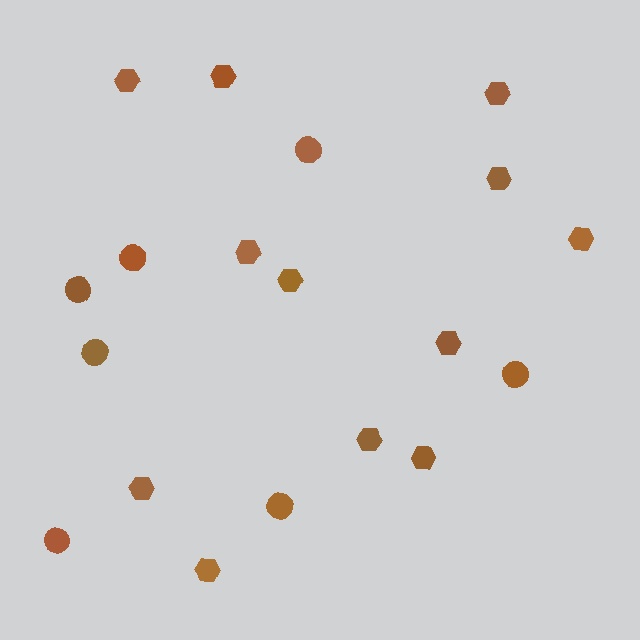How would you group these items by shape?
There are 2 groups: one group of hexagons (12) and one group of circles (7).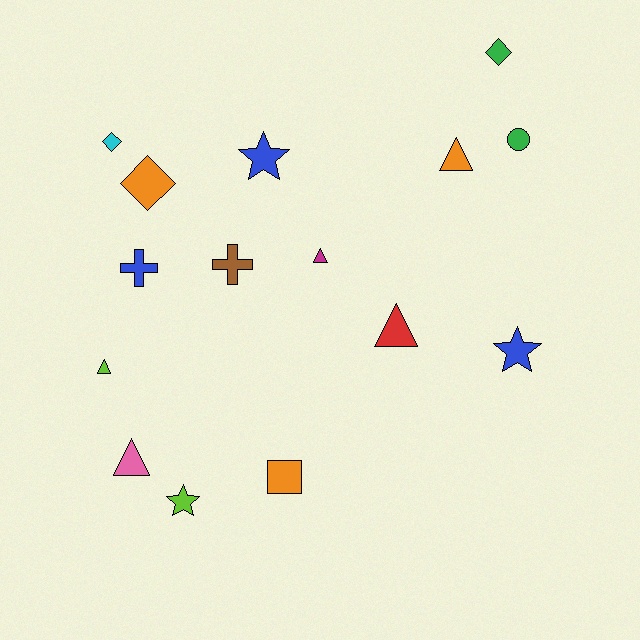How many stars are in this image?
There are 3 stars.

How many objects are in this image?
There are 15 objects.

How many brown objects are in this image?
There is 1 brown object.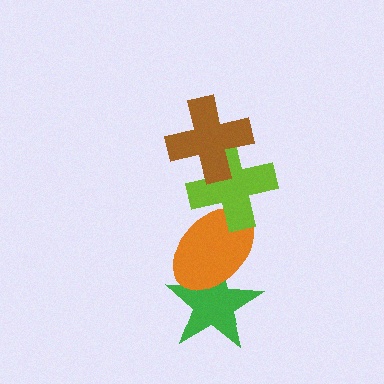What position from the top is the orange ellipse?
The orange ellipse is 3rd from the top.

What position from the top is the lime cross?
The lime cross is 2nd from the top.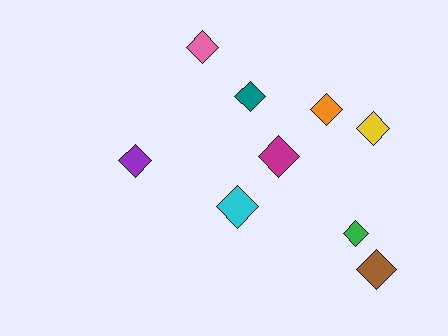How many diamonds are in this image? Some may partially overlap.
There are 9 diamonds.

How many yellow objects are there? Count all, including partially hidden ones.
There is 1 yellow object.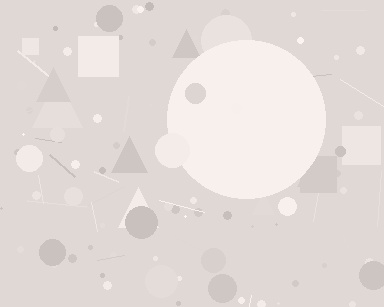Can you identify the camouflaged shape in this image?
The camouflaged shape is a circle.